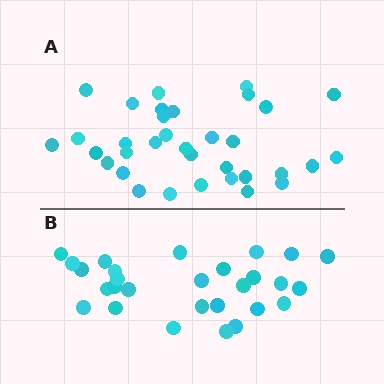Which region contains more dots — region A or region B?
Region A (the top region) has more dots.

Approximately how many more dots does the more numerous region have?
Region A has about 6 more dots than region B.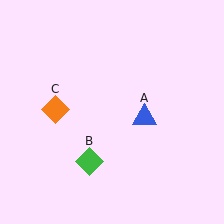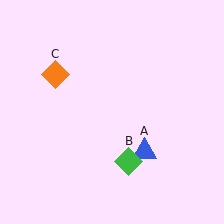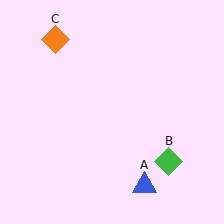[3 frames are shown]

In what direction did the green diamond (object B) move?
The green diamond (object B) moved right.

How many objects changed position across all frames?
3 objects changed position: blue triangle (object A), green diamond (object B), orange diamond (object C).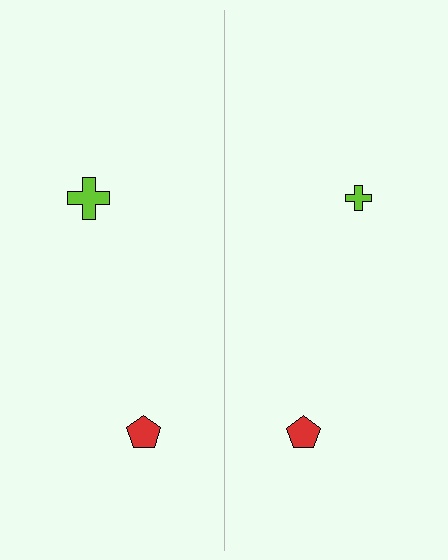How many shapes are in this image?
There are 4 shapes in this image.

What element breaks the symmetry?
The lime cross on the right side has a different size than its mirror counterpart.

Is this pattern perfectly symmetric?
No, the pattern is not perfectly symmetric. The lime cross on the right side has a different size than its mirror counterpart.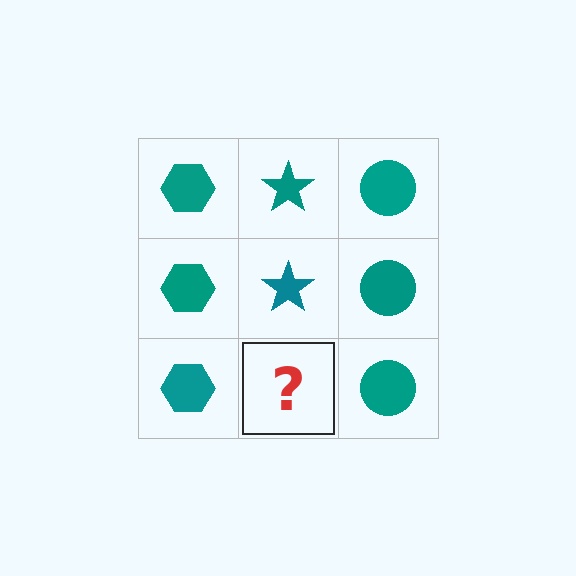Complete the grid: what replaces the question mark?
The question mark should be replaced with a teal star.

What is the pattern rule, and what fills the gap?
The rule is that each column has a consistent shape. The gap should be filled with a teal star.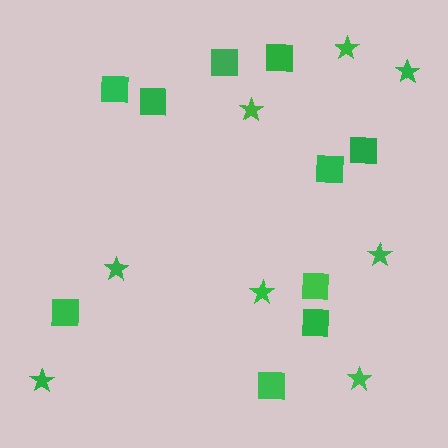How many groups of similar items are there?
There are 2 groups: one group of stars (8) and one group of squares (10).